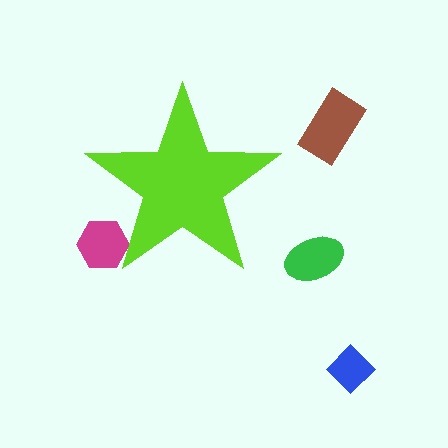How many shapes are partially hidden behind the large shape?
1 shape is partially hidden.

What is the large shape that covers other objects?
A lime star.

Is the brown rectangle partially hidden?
No, the brown rectangle is fully visible.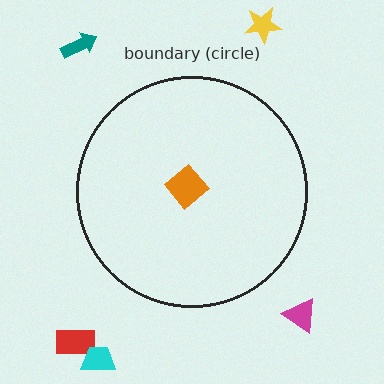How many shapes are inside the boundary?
1 inside, 5 outside.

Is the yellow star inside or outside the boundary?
Outside.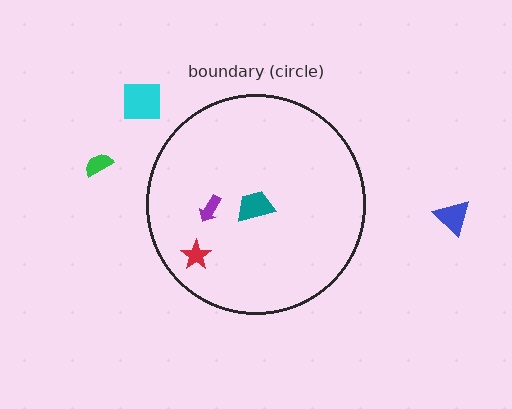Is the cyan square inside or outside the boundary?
Outside.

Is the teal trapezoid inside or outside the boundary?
Inside.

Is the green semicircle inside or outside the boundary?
Outside.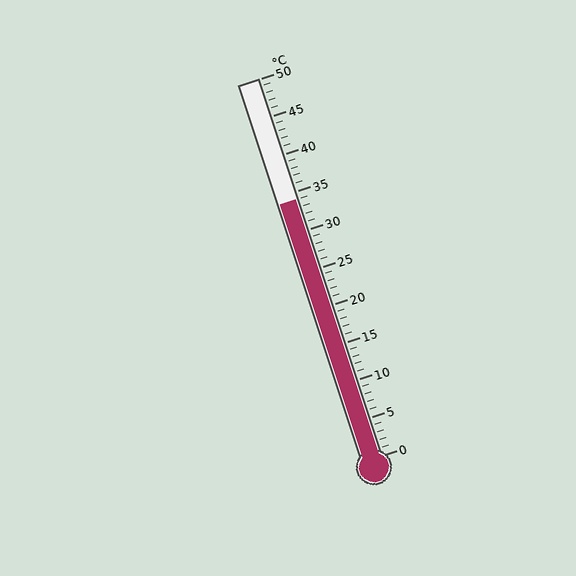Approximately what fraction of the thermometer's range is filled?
The thermometer is filled to approximately 70% of its range.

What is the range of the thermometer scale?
The thermometer scale ranges from 0°C to 50°C.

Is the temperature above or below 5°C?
The temperature is above 5°C.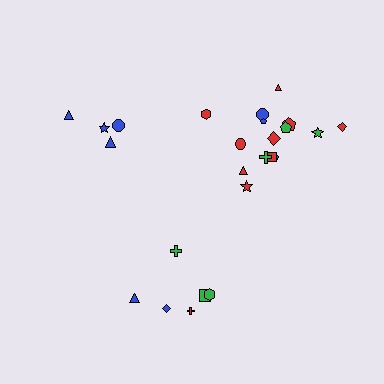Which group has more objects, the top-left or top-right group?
The top-right group.